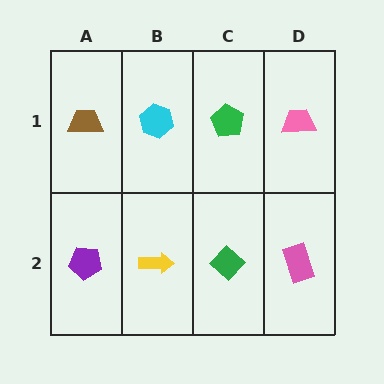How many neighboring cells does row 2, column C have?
3.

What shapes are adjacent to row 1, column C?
A green diamond (row 2, column C), a cyan hexagon (row 1, column B), a pink trapezoid (row 1, column D).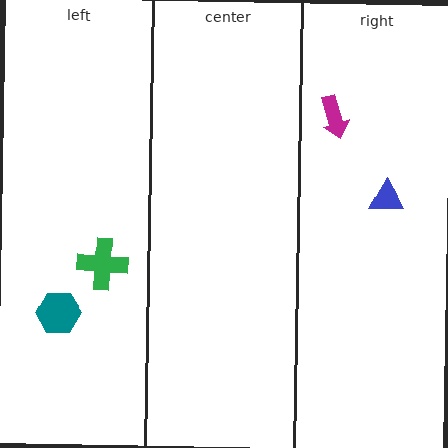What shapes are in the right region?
The blue triangle, the magenta arrow.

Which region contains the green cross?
The left region.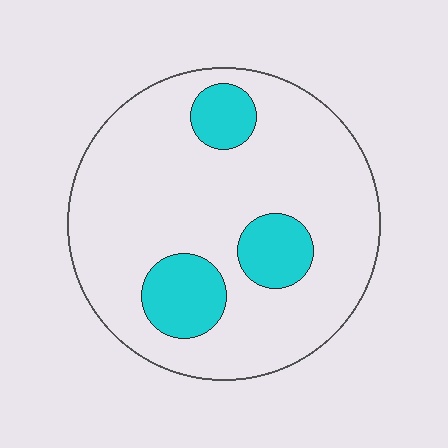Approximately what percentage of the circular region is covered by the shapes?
Approximately 20%.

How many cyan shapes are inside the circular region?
3.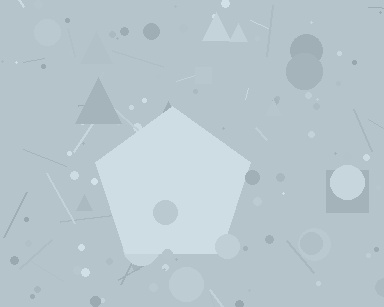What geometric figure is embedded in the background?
A pentagon is embedded in the background.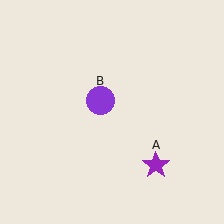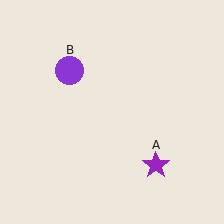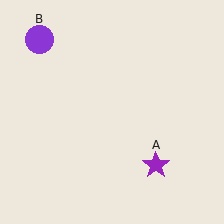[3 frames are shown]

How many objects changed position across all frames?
1 object changed position: purple circle (object B).